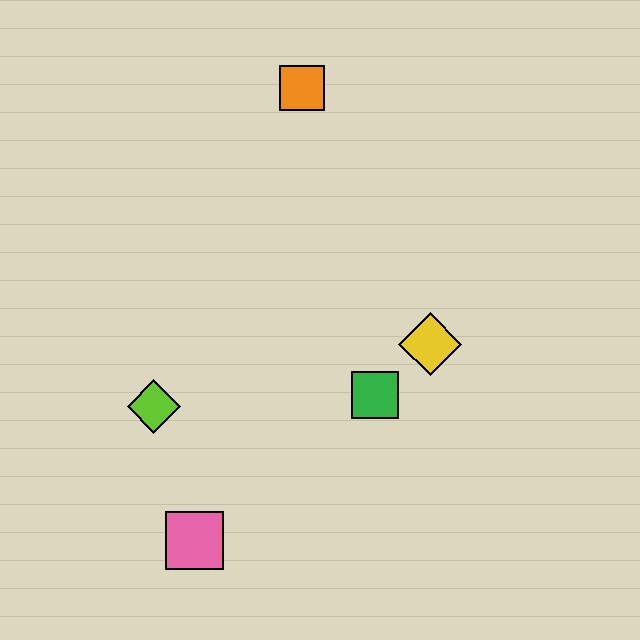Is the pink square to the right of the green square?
No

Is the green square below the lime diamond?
No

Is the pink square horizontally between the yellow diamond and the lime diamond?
Yes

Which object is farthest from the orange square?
The pink square is farthest from the orange square.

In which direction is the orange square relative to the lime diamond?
The orange square is above the lime diamond.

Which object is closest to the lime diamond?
The pink square is closest to the lime diamond.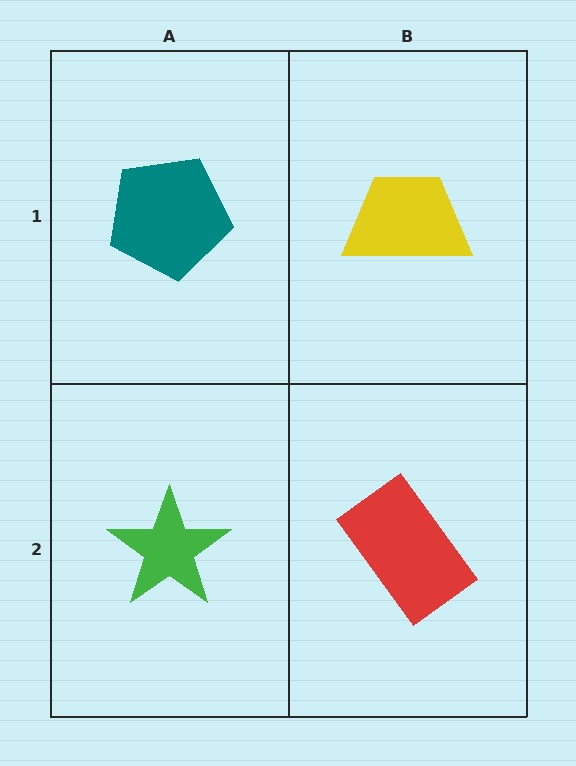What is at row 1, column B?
A yellow trapezoid.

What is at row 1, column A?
A teal pentagon.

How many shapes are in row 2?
2 shapes.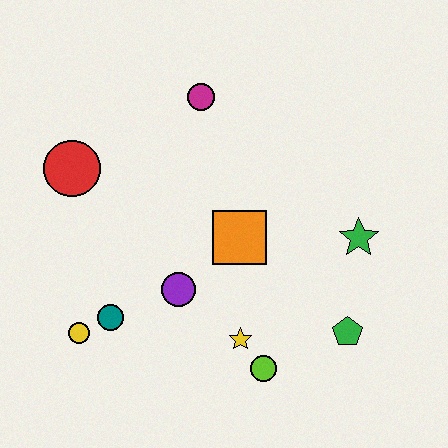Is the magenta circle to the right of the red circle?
Yes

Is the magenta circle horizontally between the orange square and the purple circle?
Yes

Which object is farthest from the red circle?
The green pentagon is farthest from the red circle.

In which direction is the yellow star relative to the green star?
The yellow star is to the left of the green star.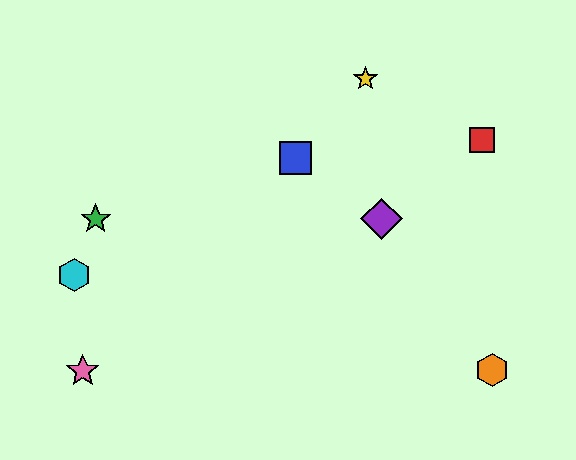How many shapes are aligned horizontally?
2 shapes (the green star, the purple diamond) are aligned horizontally.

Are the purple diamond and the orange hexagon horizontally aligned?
No, the purple diamond is at y≈219 and the orange hexagon is at y≈370.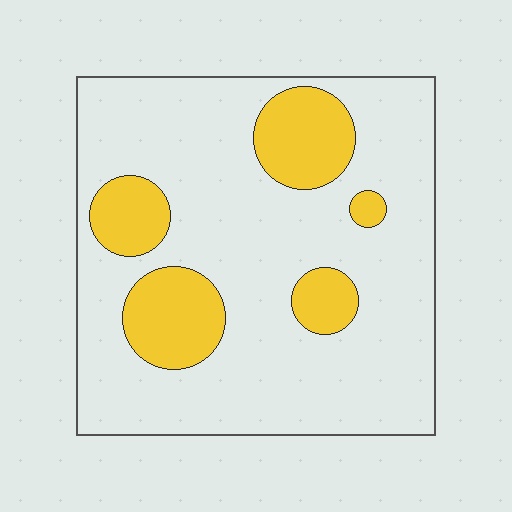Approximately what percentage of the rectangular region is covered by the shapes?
Approximately 20%.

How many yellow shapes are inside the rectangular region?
5.